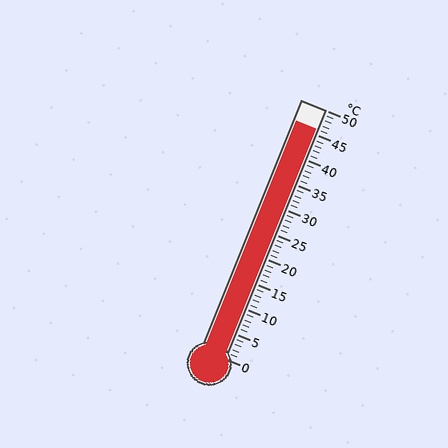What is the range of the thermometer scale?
The thermometer scale ranges from 0°C to 50°C.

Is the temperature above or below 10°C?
The temperature is above 10°C.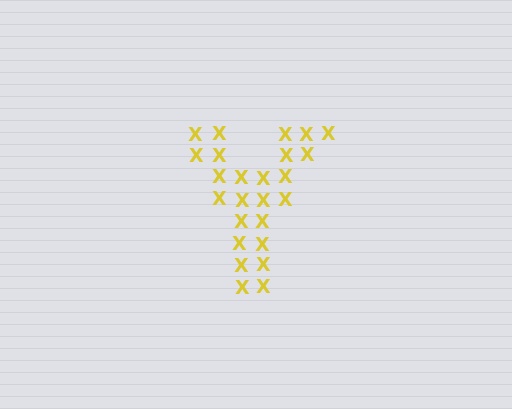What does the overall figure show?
The overall figure shows the letter Y.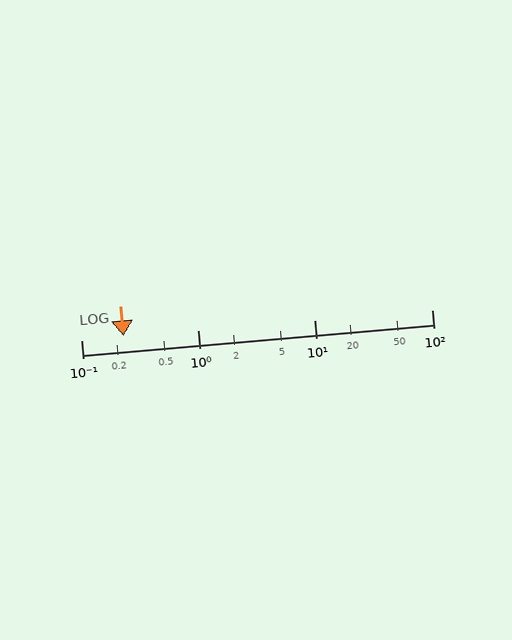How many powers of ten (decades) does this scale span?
The scale spans 3 decades, from 0.1 to 100.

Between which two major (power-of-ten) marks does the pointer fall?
The pointer is between 0.1 and 1.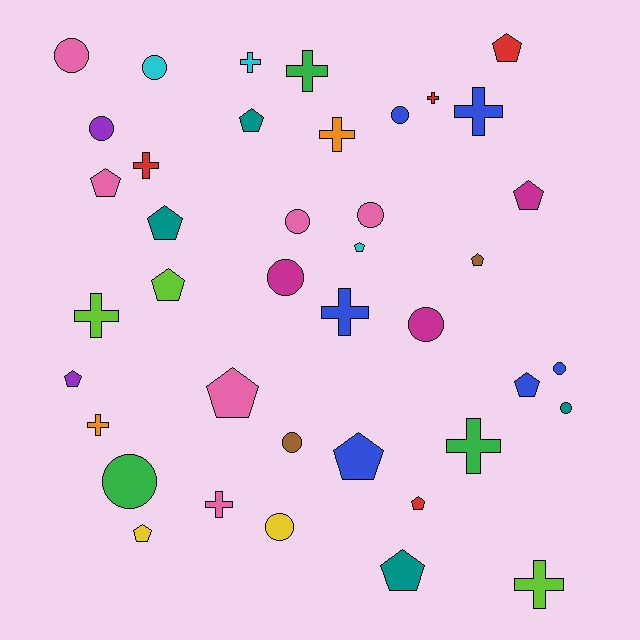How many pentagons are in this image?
There are 15 pentagons.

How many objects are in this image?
There are 40 objects.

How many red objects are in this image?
There are 4 red objects.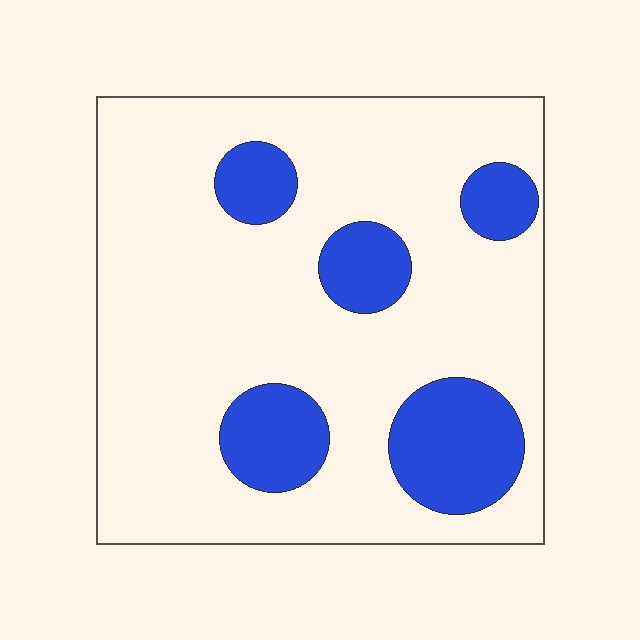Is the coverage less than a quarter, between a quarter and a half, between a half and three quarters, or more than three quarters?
Less than a quarter.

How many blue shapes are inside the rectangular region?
5.